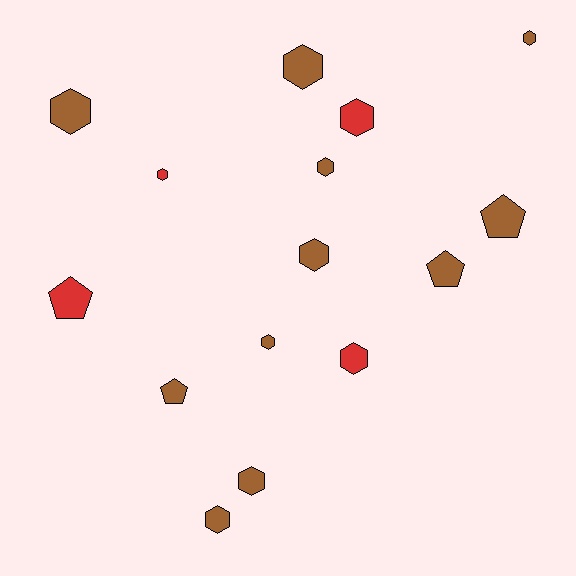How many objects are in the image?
There are 15 objects.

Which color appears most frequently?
Brown, with 11 objects.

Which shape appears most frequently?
Hexagon, with 11 objects.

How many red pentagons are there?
There is 1 red pentagon.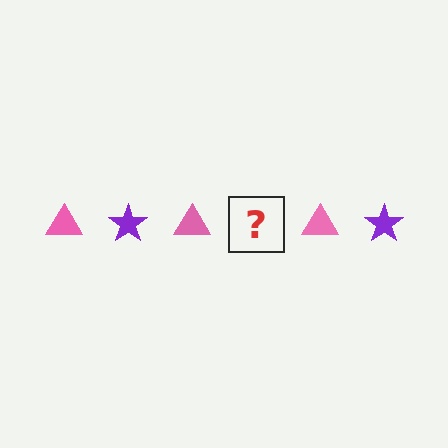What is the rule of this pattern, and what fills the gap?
The rule is that the pattern alternates between pink triangle and purple star. The gap should be filled with a purple star.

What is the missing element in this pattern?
The missing element is a purple star.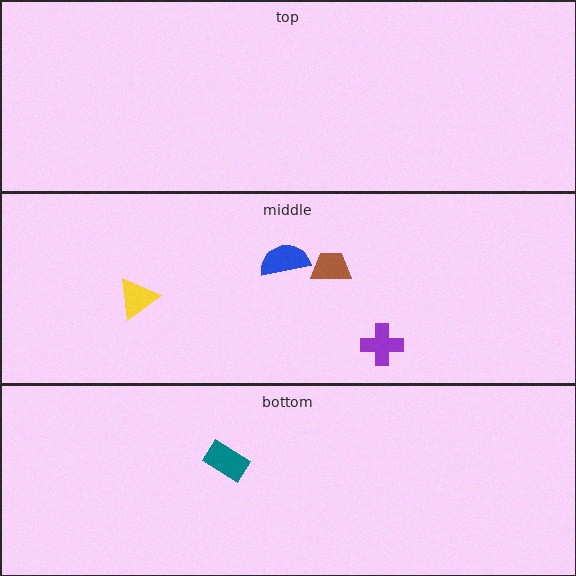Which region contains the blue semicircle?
The middle region.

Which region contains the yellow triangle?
The middle region.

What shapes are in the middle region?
The brown trapezoid, the blue semicircle, the yellow triangle, the purple cross.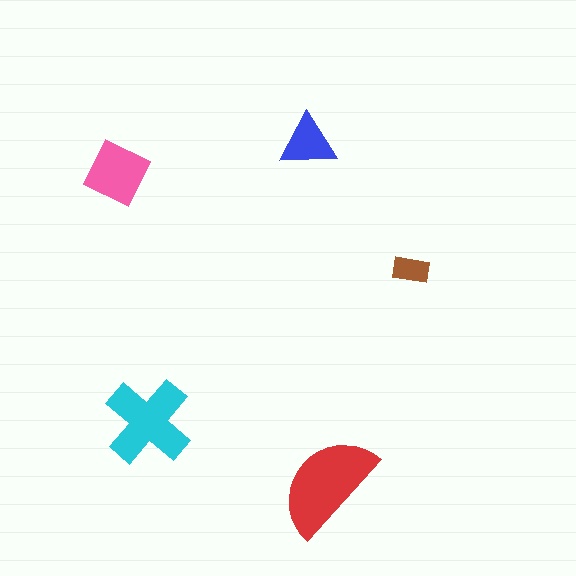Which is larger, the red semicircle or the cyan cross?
The red semicircle.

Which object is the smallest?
The brown rectangle.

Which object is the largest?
The red semicircle.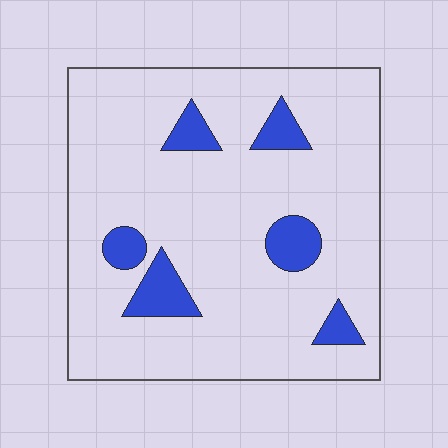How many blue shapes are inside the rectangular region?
6.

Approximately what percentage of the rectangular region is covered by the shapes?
Approximately 10%.